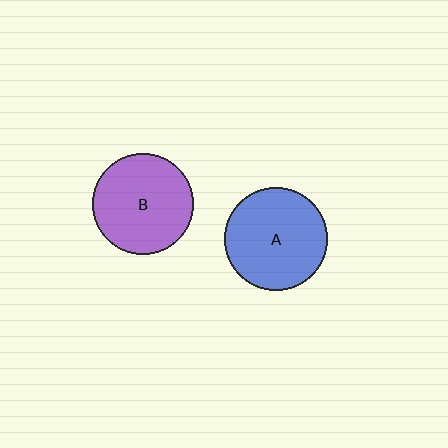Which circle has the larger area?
Circle A (blue).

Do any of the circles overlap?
No, none of the circles overlap.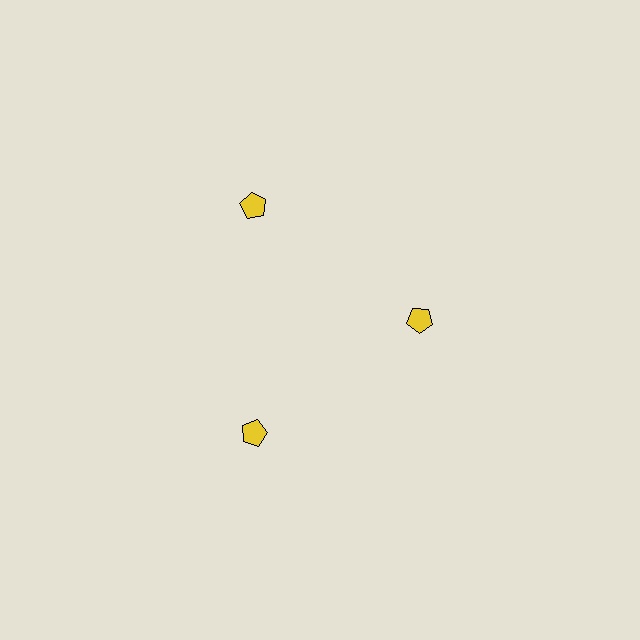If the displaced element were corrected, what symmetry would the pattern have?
It would have 3-fold rotational symmetry — the pattern would map onto itself every 120 degrees.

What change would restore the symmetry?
The symmetry would be restored by moving it outward, back onto the ring so that all 3 pentagons sit at equal angles and equal distance from the center.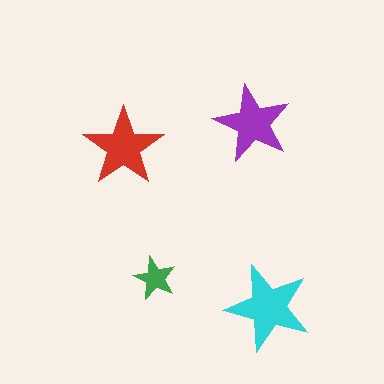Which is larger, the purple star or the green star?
The purple one.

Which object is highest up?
The purple star is topmost.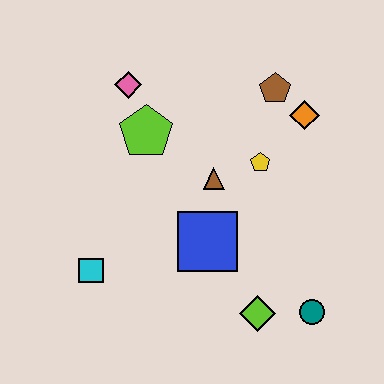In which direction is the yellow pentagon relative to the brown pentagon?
The yellow pentagon is below the brown pentagon.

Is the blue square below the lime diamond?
No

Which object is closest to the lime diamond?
The teal circle is closest to the lime diamond.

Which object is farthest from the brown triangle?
The teal circle is farthest from the brown triangle.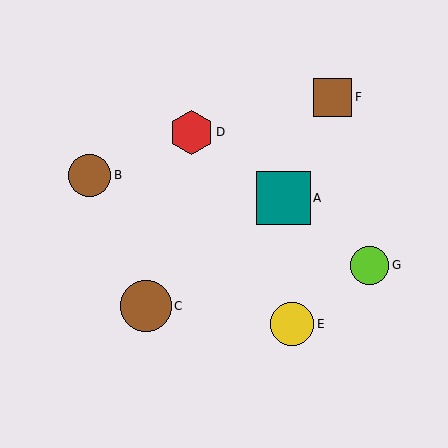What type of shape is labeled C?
Shape C is a brown circle.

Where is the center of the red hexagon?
The center of the red hexagon is at (191, 132).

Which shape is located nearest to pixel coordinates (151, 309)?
The brown circle (labeled C) at (146, 306) is nearest to that location.